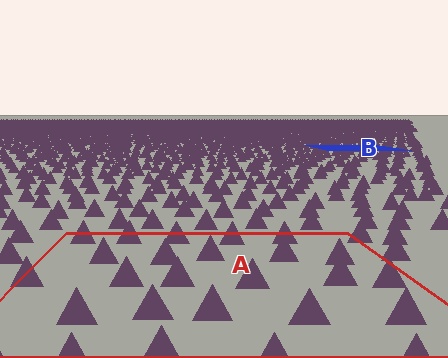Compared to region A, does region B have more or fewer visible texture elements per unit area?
Region B has more texture elements per unit area — they are packed more densely because it is farther away.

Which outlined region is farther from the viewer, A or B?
Region B is farther from the viewer — the texture elements inside it appear smaller and more densely packed.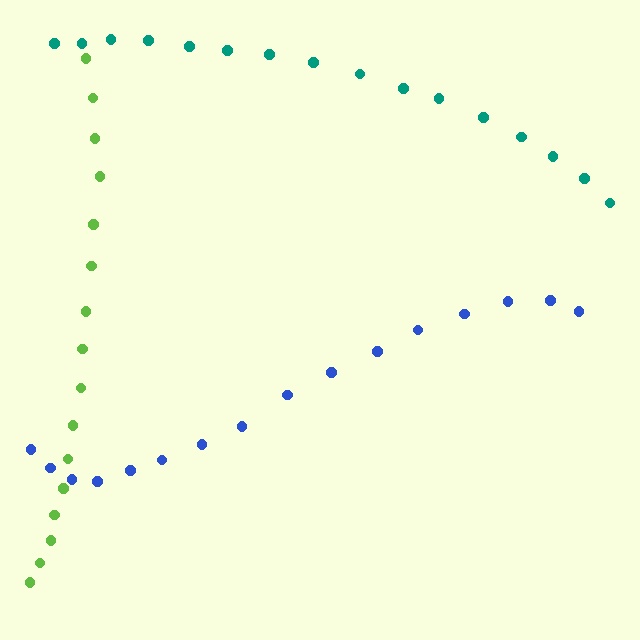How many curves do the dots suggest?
There are 3 distinct paths.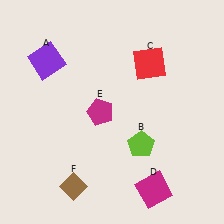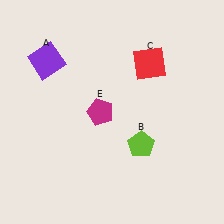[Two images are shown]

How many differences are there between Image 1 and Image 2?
There are 2 differences between the two images.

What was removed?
The magenta square (D), the brown diamond (F) were removed in Image 2.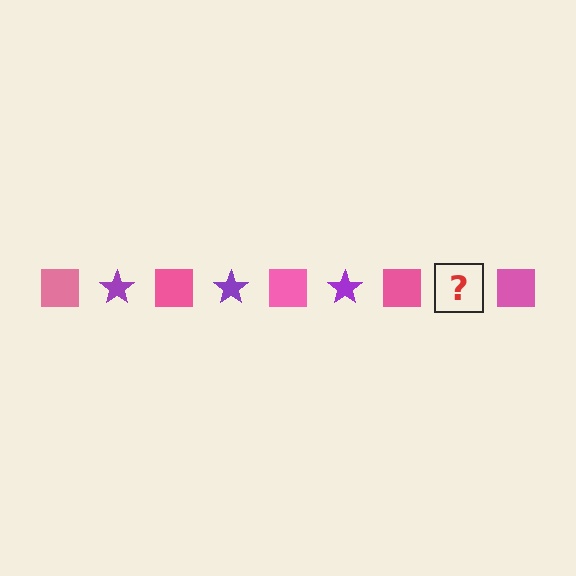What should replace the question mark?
The question mark should be replaced with a purple star.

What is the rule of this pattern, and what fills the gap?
The rule is that the pattern alternates between pink square and purple star. The gap should be filled with a purple star.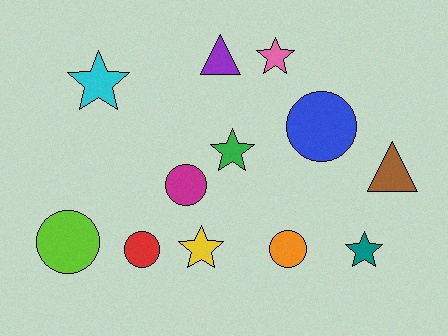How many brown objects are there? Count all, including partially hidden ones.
There is 1 brown object.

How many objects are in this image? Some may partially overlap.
There are 12 objects.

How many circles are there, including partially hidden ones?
There are 5 circles.